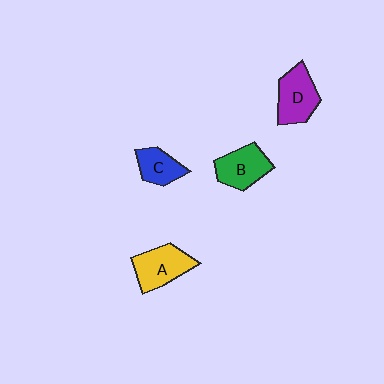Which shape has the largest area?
Shape A (yellow).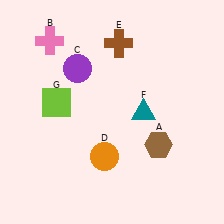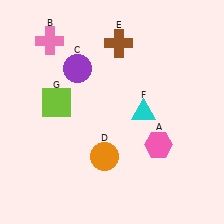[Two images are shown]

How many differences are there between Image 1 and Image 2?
There are 2 differences between the two images.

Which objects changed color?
A changed from brown to pink. F changed from teal to cyan.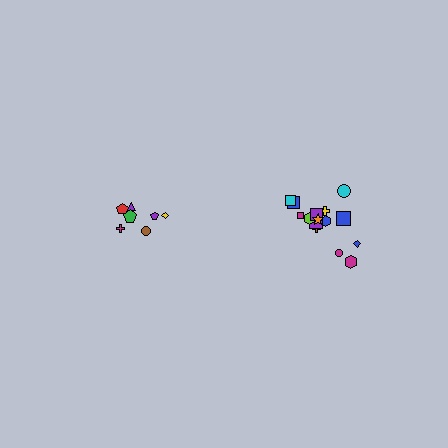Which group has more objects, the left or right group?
The right group.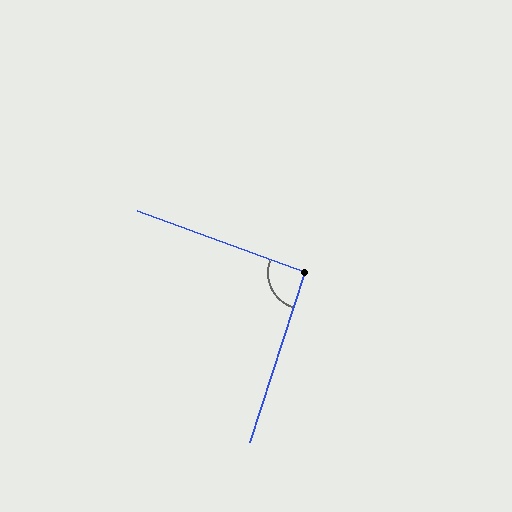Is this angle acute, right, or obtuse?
It is approximately a right angle.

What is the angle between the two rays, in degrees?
Approximately 92 degrees.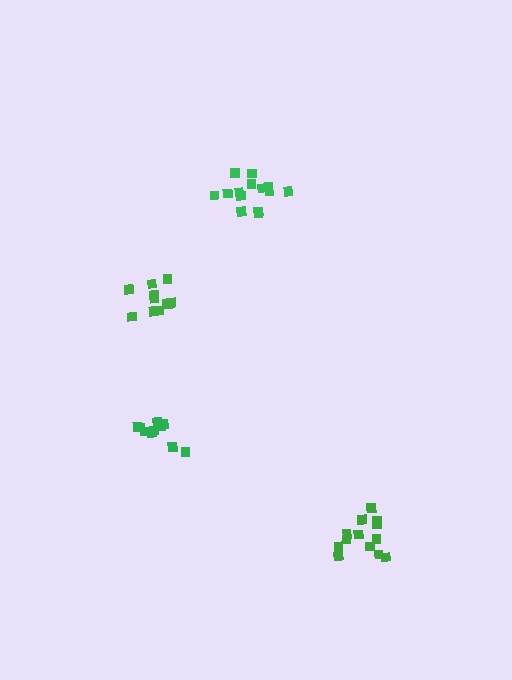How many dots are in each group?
Group 1: 10 dots, Group 2: 13 dots, Group 3: 14 dots, Group 4: 10 dots (47 total).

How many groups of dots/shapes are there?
There are 4 groups.